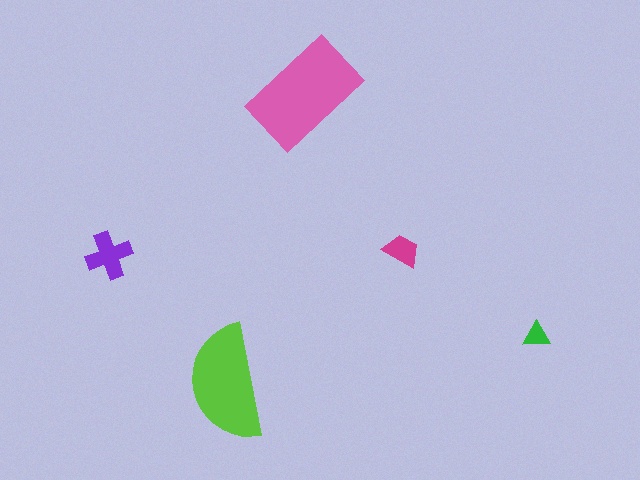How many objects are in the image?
There are 5 objects in the image.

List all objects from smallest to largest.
The green triangle, the magenta trapezoid, the purple cross, the lime semicircle, the pink rectangle.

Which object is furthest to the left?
The purple cross is leftmost.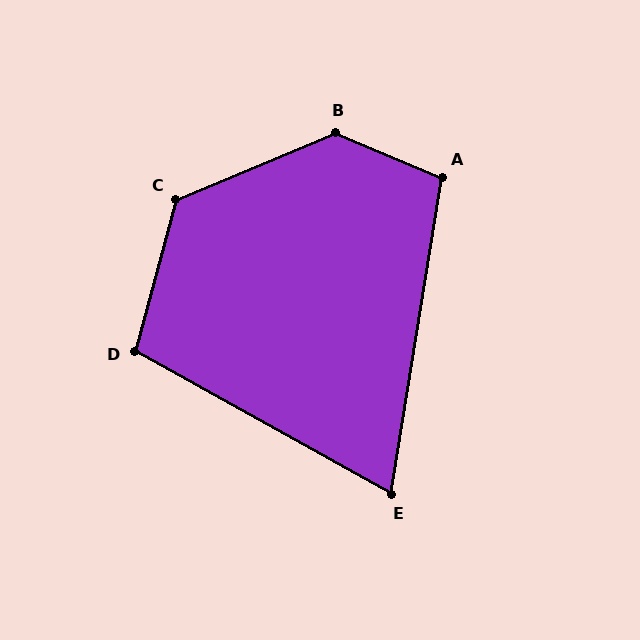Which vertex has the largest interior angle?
B, at approximately 135 degrees.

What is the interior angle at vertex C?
Approximately 128 degrees (obtuse).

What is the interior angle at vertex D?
Approximately 104 degrees (obtuse).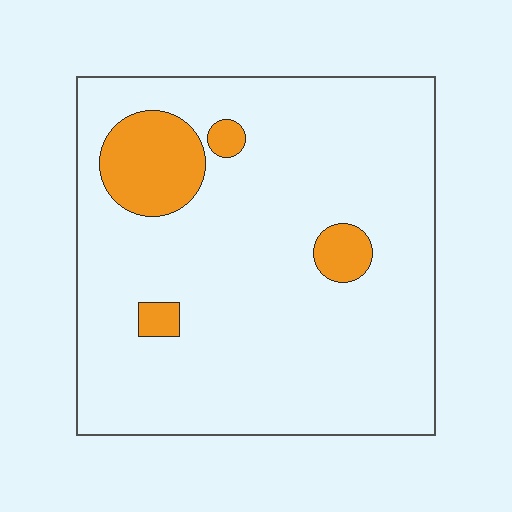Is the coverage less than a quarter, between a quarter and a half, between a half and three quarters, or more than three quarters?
Less than a quarter.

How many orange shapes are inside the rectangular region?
4.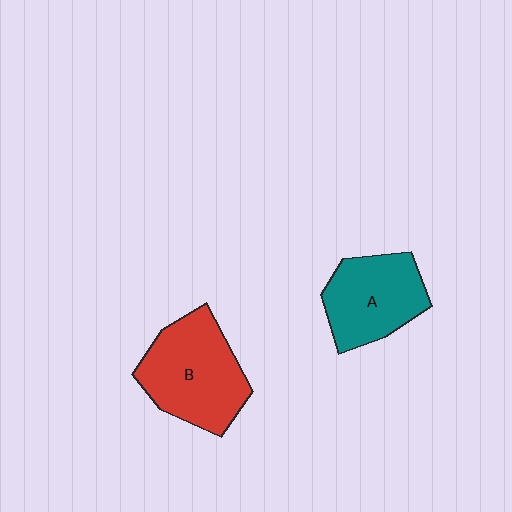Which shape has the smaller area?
Shape A (teal).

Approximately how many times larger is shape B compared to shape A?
Approximately 1.2 times.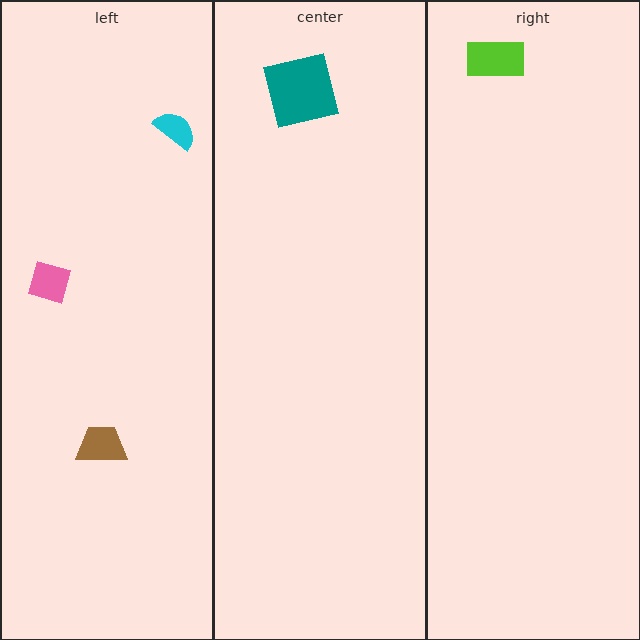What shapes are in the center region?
The teal square.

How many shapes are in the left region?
3.